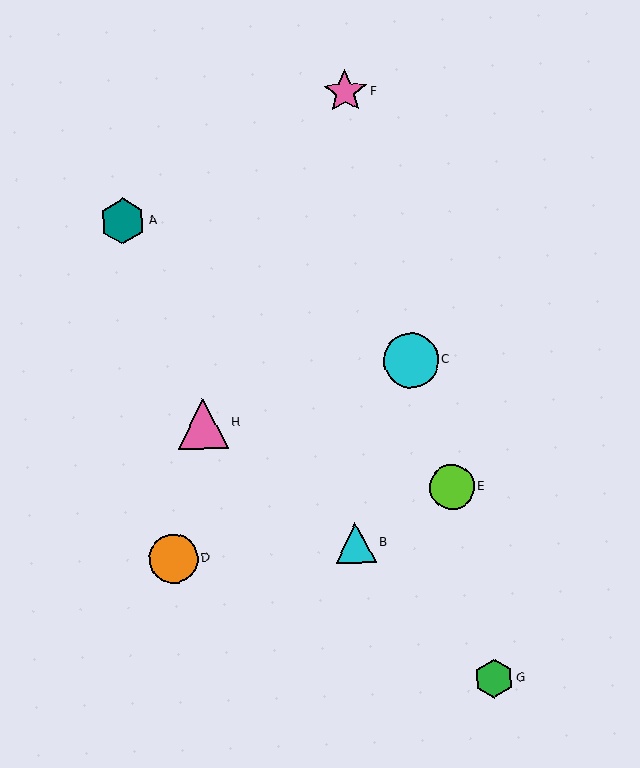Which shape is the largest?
The cyan circle (labeled C) is the largest.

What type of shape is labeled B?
Shape B is a cyan triangle.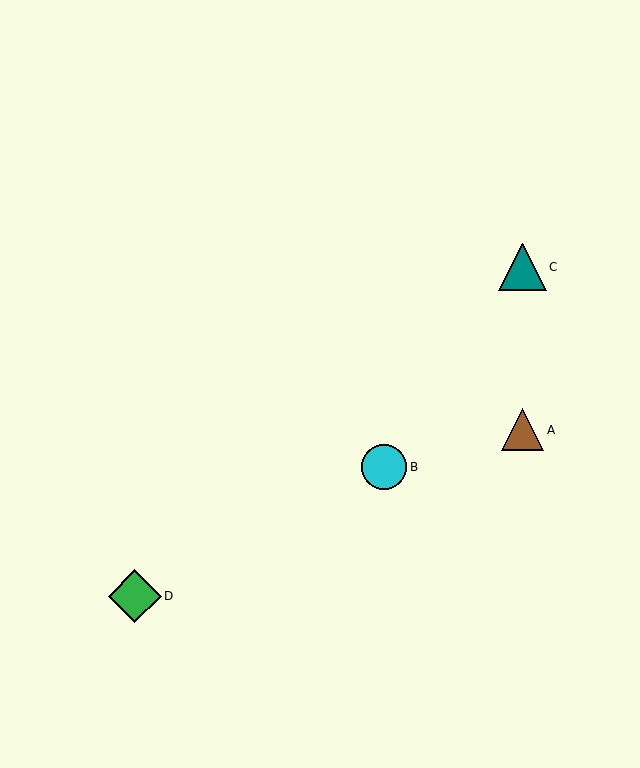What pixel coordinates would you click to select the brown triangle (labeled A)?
Click at (523, 430) to select the brown triangle A.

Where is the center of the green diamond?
The center of the green diamond is at (135, 596).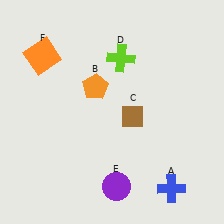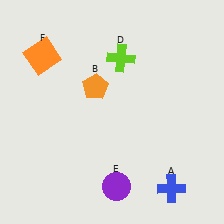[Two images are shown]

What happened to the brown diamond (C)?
The brown diamond (C) was removed in Image 2. It was in the bottom-right area of Image 1.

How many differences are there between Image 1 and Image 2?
There is 1 difference between the two images.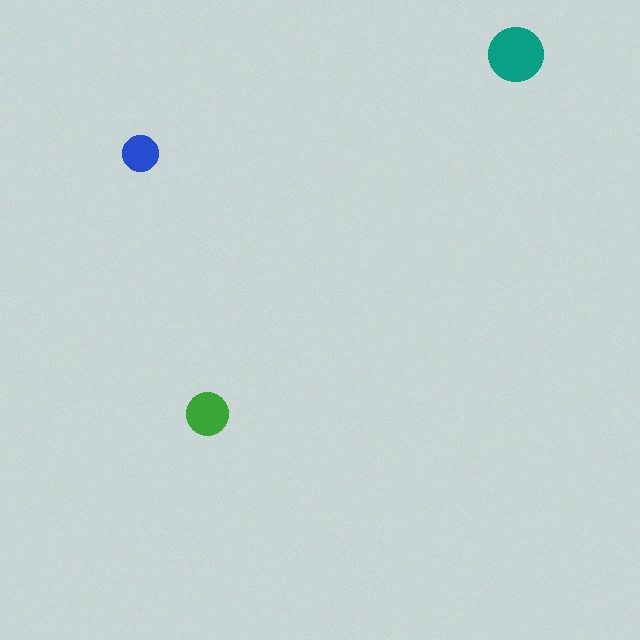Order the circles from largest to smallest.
the teal one, the green one, the blue one.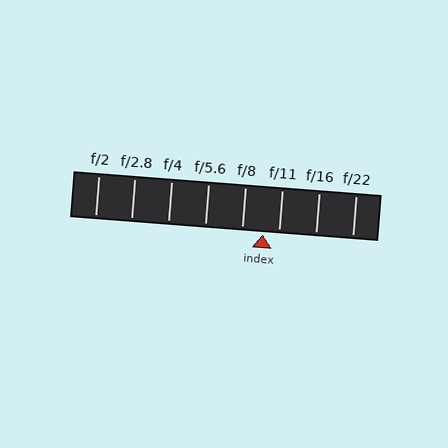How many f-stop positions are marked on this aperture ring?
There are 8 f-stop positions marked.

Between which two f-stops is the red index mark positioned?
The index mark is between f/8 and f/11.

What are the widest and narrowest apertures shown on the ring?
The widest aperture shown is f/2 and the narrowest is f/22.